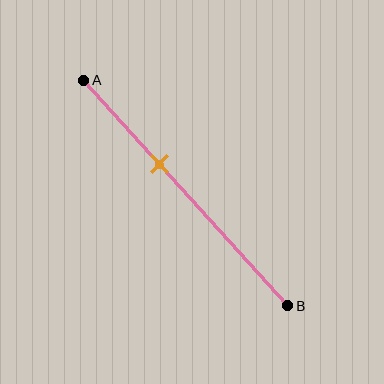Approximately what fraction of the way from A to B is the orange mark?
The orange mark is approximately 35% of the way from A to B.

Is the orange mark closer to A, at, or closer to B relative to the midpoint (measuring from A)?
The orange mark is closer to point A than the midpoint of segment AB.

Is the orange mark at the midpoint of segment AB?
No, the mark is at about 35% from A, not at the 50% midpoint.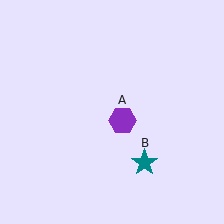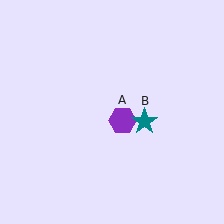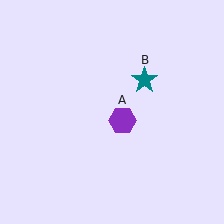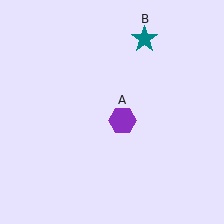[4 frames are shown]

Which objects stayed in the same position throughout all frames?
Purple hexagon (object A) remained stationary.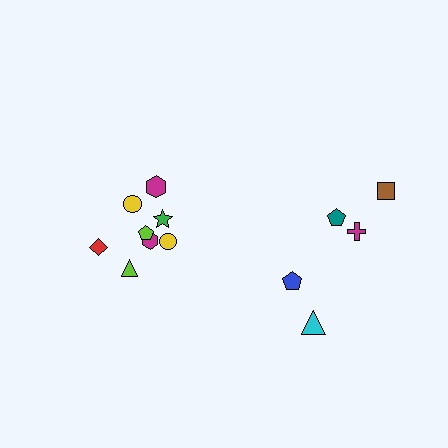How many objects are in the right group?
There are 5 objects.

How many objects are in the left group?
There are 8 objects.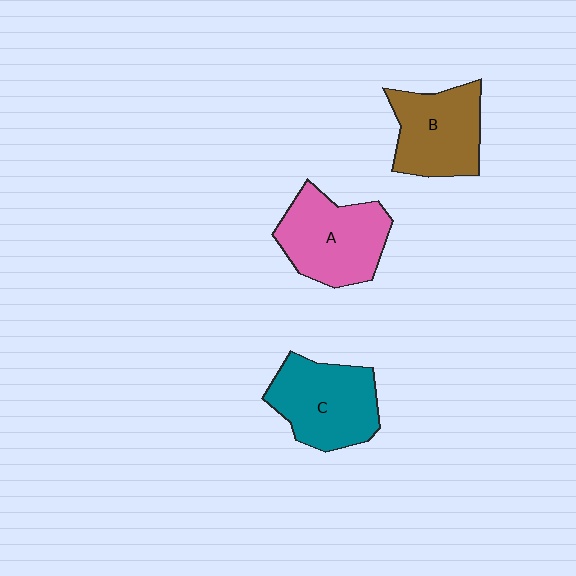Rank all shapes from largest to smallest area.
From largest to smallest: A (pink), C (teal), B (brown).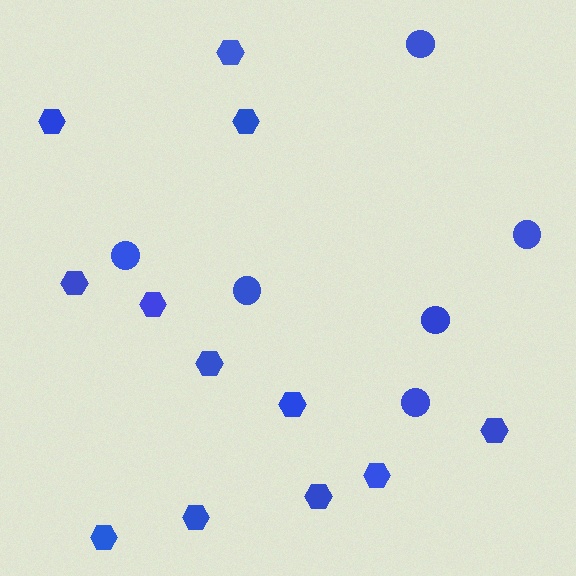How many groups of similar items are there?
There are 2 groups: one group of hexagons (12) and one group of circles (6).